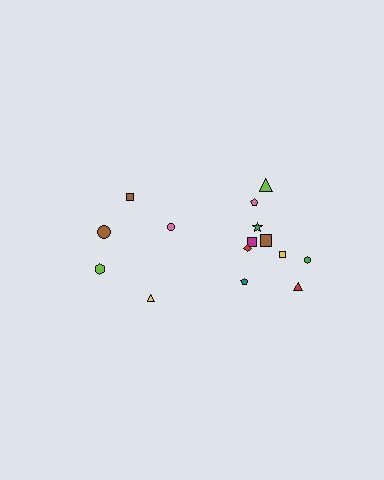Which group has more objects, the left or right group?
The right group.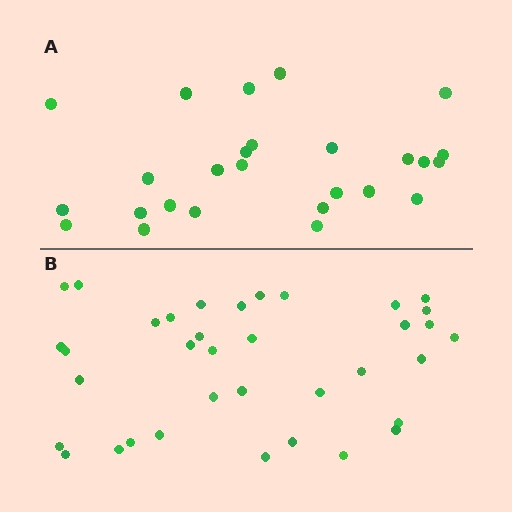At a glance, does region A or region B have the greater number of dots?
Region B (the bottom region) has more dots.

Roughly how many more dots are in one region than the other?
Region B has roughly 10 or so more dots than region A.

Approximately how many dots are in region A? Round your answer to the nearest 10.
About 30 dots. (The exact count is 26, which rounds to 30.)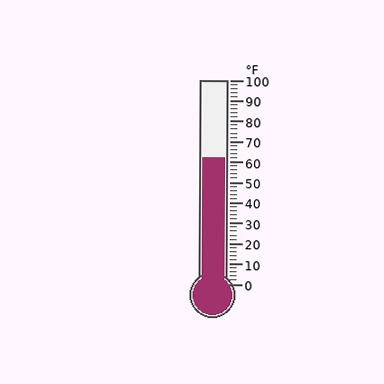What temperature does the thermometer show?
The thermometer shows approximately 62°F.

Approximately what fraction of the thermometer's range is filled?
The thermometer is filled to approximately 60% of its range.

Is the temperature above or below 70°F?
The temperature is below 70°F.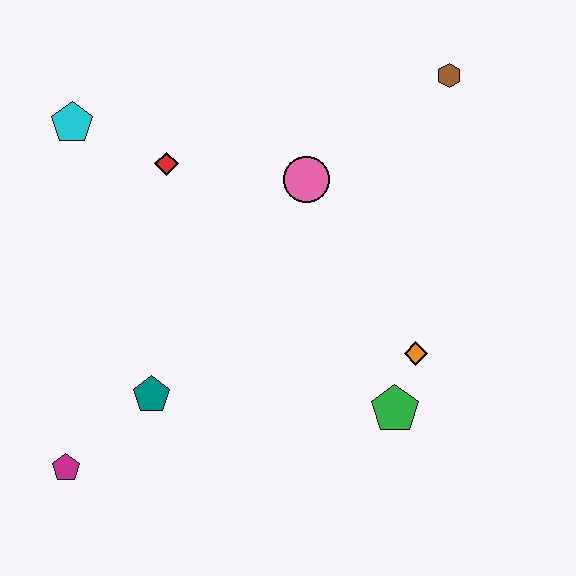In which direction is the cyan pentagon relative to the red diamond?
The cyan pentagon is to the left of the red diamond.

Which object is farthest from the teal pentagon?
The brown hexagon is farthest from the teal pentagon.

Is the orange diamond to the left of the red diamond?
No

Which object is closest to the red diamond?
The cyan pentagon is closest to the red diamond.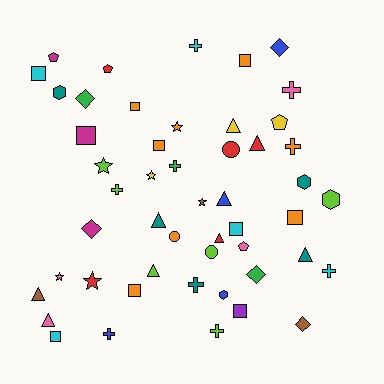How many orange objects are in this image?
There are 8 orange objects.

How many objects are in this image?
There are 50 objects.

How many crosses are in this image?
There are 9 crosses.